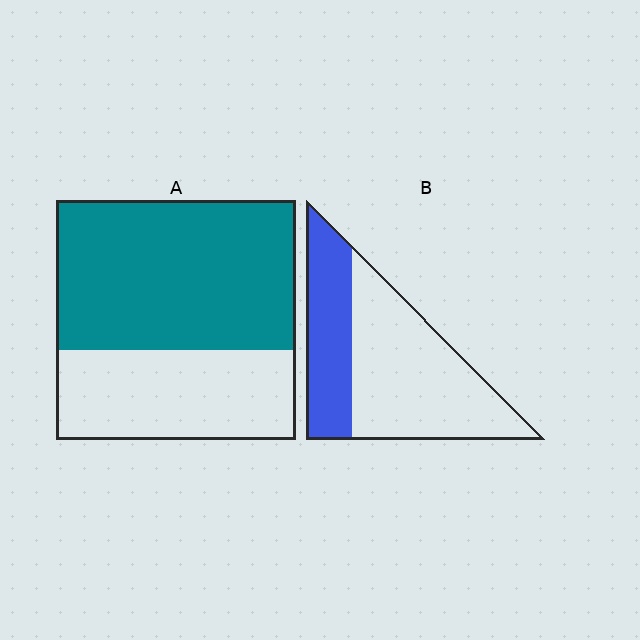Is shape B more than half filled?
No.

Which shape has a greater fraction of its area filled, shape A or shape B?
Shape A.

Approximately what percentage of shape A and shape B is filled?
A is approximately 60% and B is approximately 35%.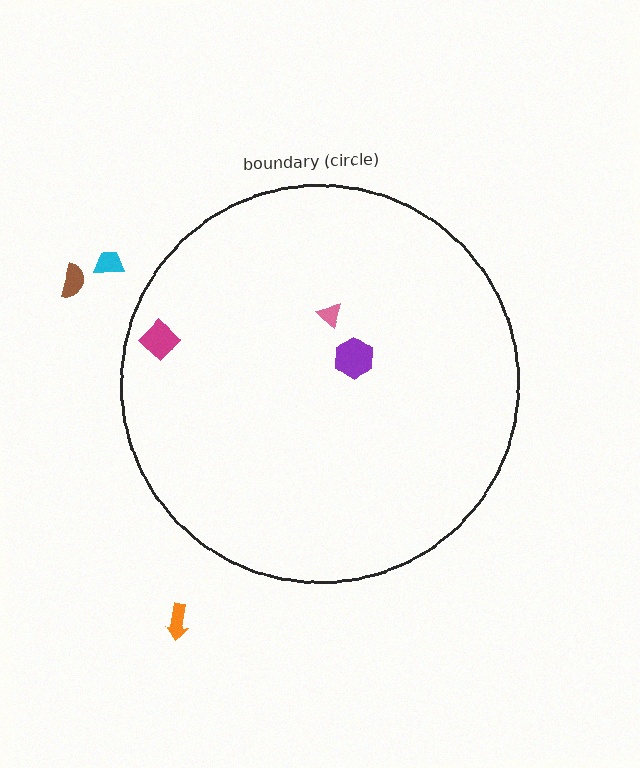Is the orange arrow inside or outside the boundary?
Outside.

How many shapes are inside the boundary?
3 inside, 3 outside.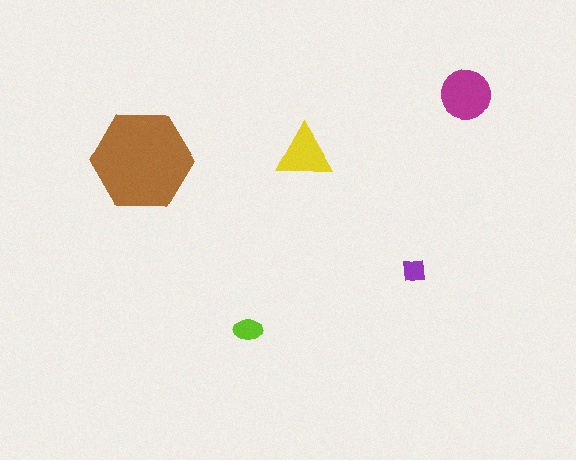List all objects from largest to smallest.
The brown hexagon, the magenta circle, the yellow triangle, the lime ellipse, the purple square.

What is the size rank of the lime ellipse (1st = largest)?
4th.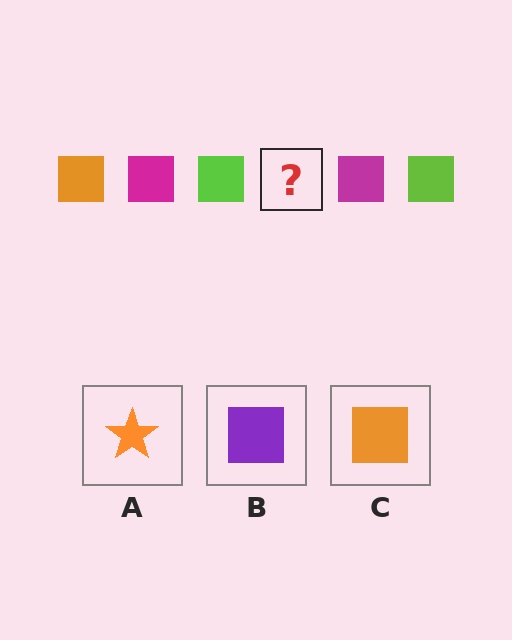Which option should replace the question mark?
Option C.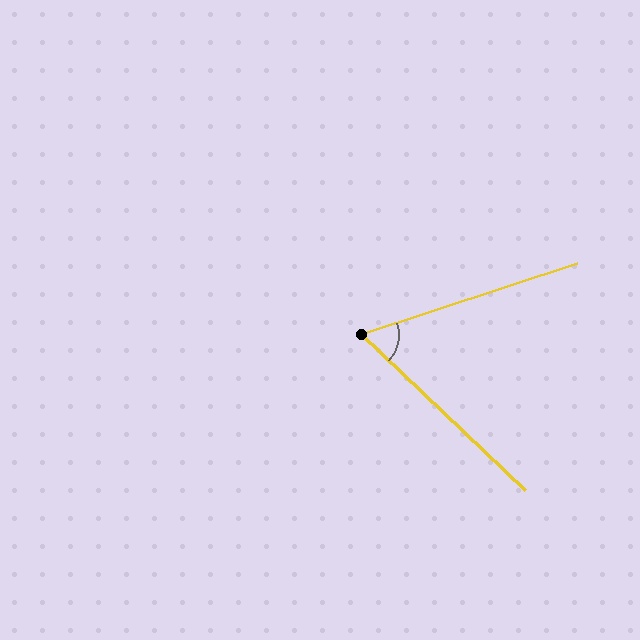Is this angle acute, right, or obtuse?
It is acute.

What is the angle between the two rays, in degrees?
Approximately 62 degrees.